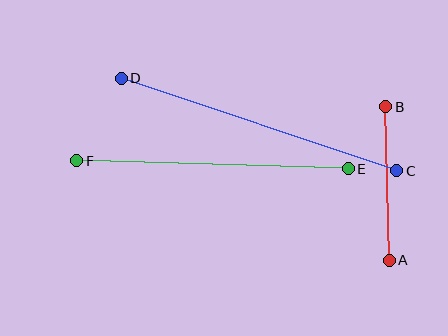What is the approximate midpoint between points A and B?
The midpoint is at approximately (388, 184) pixels.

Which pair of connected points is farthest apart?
Points C and D are farthest apart.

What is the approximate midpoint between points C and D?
The midpoint is at approximately (259, 124) pixels.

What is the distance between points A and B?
The distance is approximately 154 pixels.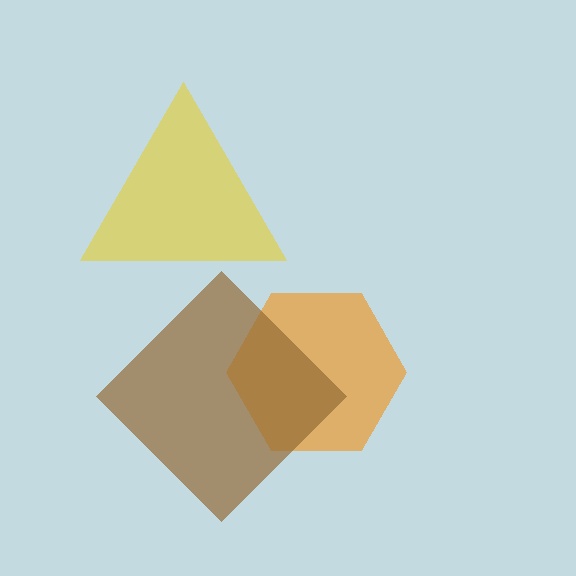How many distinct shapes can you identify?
There are 3 distinct shapes: an orange hexagon, a brown diamond, a yellow triangle.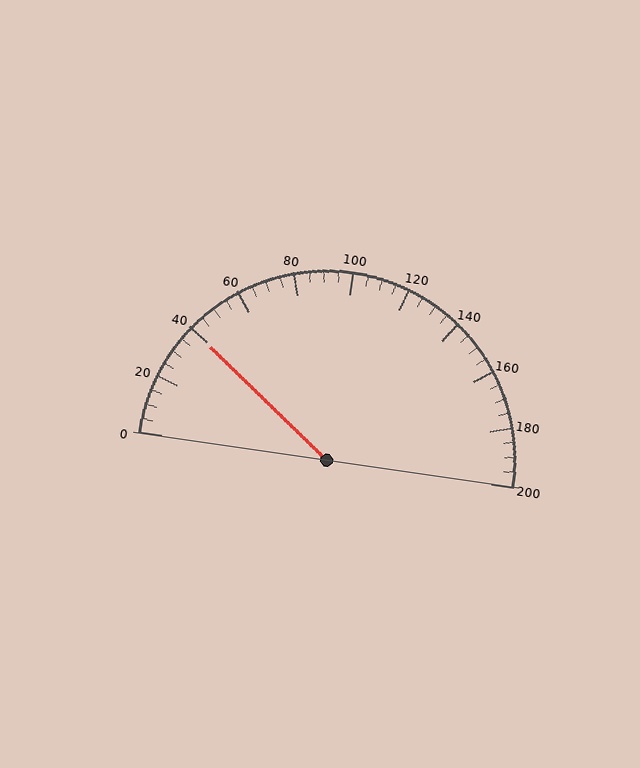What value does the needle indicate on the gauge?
The needle indicates approximately 40.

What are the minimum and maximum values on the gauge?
The gauge ranges from 0 to 200.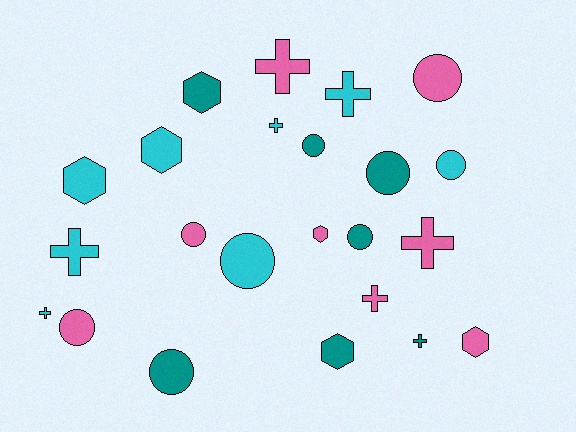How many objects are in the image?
There are 23 objects.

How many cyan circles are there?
There are 2 cyan circles.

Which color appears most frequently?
Cyan, with 8 objects.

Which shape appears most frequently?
Circle, with 9 objects.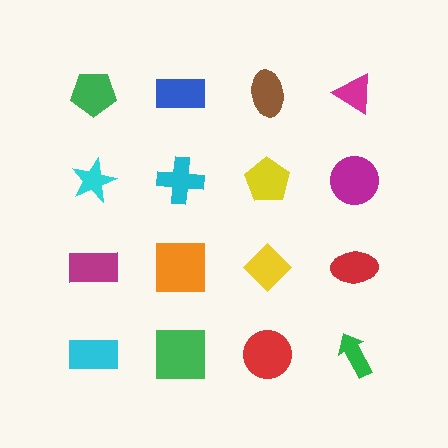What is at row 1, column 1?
A green pentagon.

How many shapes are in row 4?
4 shapes.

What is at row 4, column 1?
A cyan rectangle.